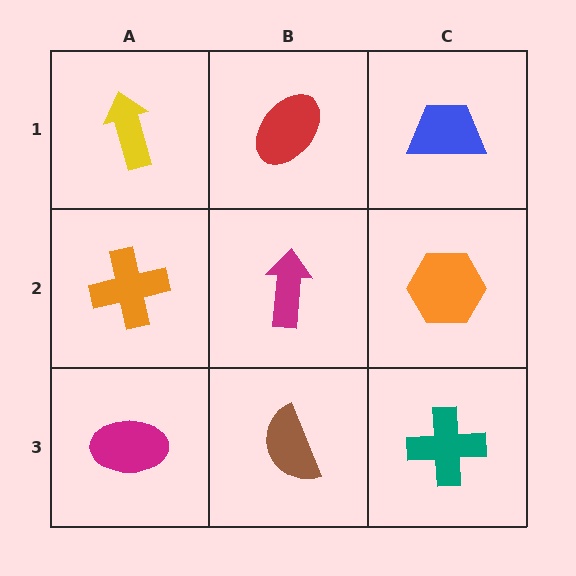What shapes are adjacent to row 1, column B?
A magenta arrow (row 2, column B), a yellow arrow (row 1, column A), a blue trapezoid (row 1, column C).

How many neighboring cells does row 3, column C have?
2.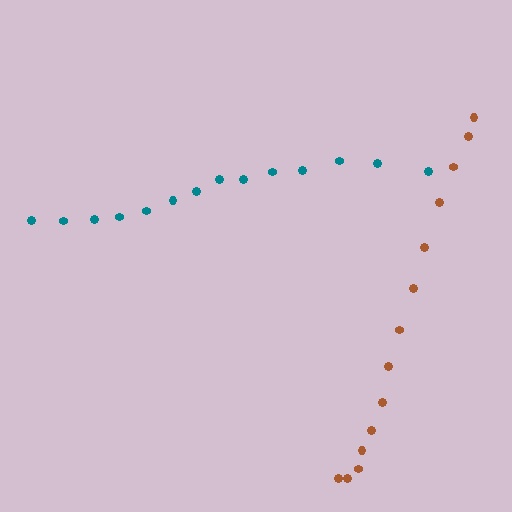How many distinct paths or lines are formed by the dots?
There are 2 distinct paths.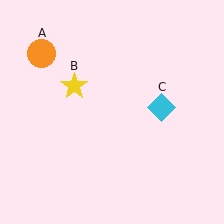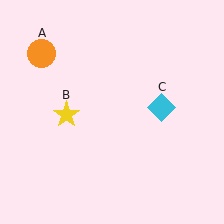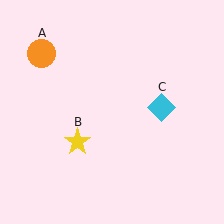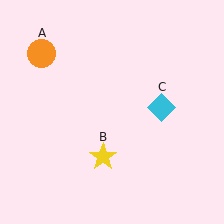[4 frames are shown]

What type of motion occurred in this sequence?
The yellow star (object B) rotated counterclockwise around the center of the scene.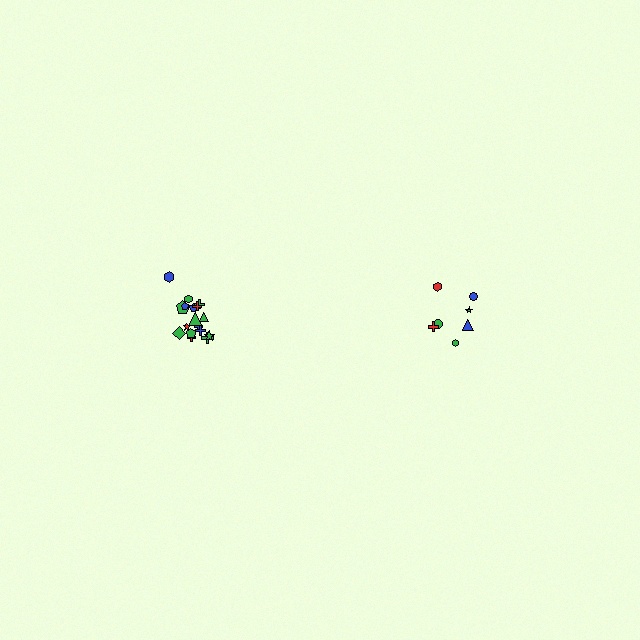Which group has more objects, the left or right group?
The left group.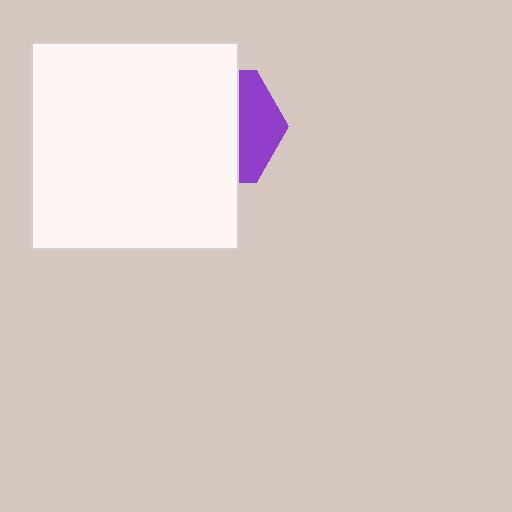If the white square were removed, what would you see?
You would see the complete purple hexagon.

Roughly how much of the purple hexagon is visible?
A small part of it is visible (roughly 34%).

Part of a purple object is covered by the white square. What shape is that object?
It is a hexagon.